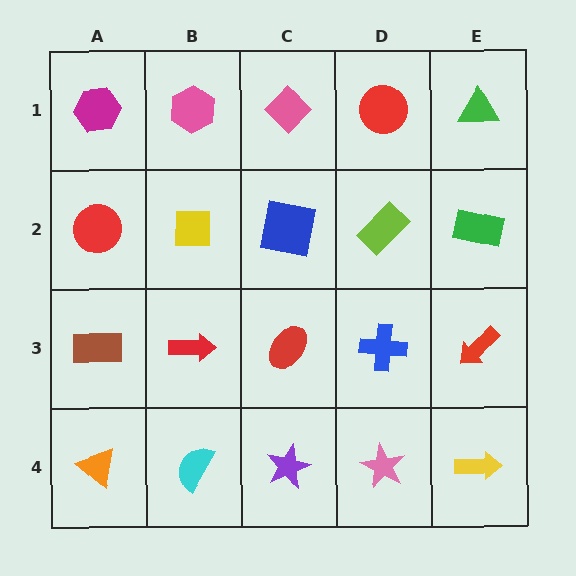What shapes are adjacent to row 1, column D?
A lime rectangle (row 2, column D), a pink diamond (row 1, column C), a green triangle (row 1, column E).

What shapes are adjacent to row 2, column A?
A magenta hexagon (row 1, column A), a brown rectangle (row 3, column A), a yellow square (row 2, column B).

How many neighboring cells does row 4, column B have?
3.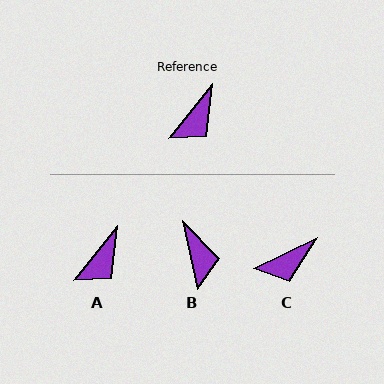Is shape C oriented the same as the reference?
No, it is off by about 25 degrees.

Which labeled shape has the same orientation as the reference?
A.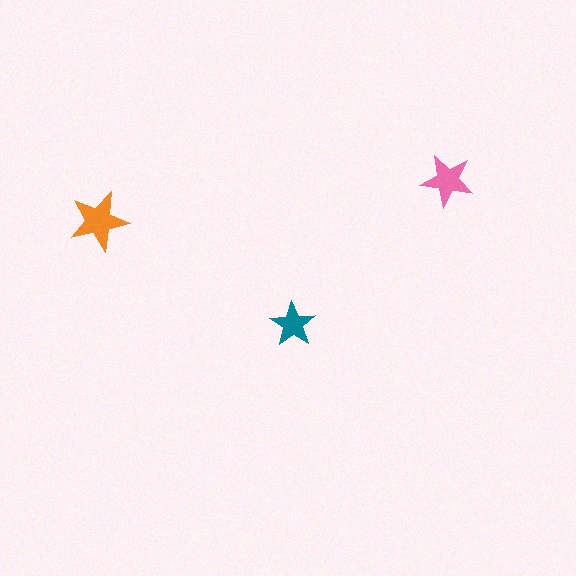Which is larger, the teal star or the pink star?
The pink one.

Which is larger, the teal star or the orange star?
The orange one.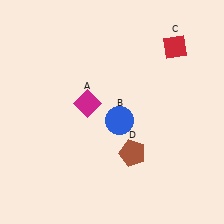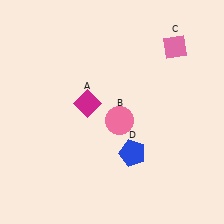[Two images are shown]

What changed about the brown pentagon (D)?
In Image 1, D is brown. In Image 2, it changed to blue.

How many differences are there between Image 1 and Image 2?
There are 3 differences between the two images.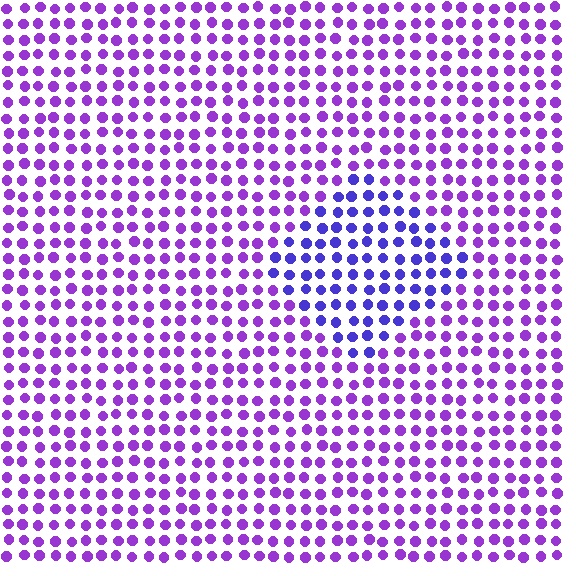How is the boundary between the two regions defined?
The boundary is defined purely by a slight shift in hue (about 32 degrees). Spacing, size, and orientation are identical on both sides.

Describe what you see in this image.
The image is filled with small purple elements in a uniform arrangement. A diamond-shaped region is visible where the elements are tinted to a slightly different hue, forming a subtle color boundary.